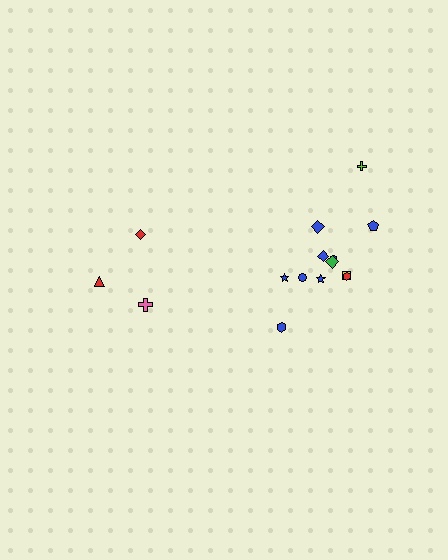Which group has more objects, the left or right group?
The right group.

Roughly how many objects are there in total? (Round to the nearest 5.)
Roughly 15 objects in total.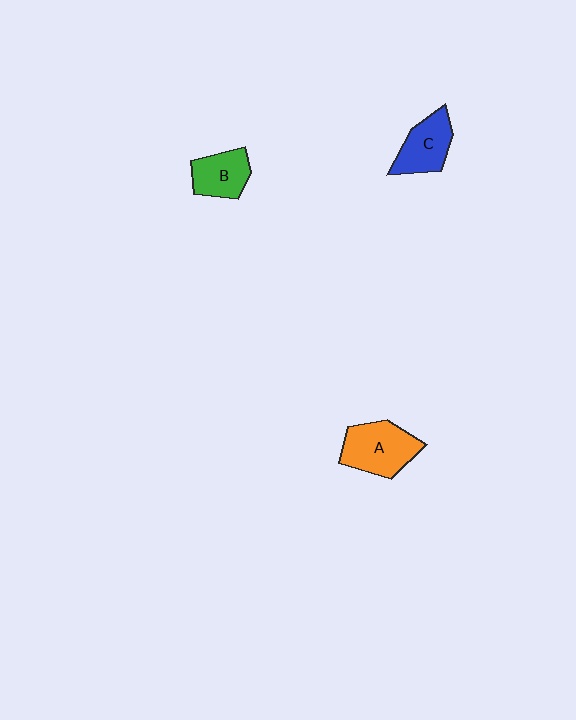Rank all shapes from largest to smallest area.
From largest to smallest: A (orange), C (blue), B (green).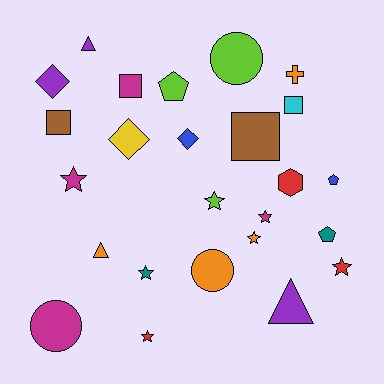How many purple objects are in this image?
There are 3 purple objects.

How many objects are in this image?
There are 25 objects.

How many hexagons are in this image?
There is 1 hexagon.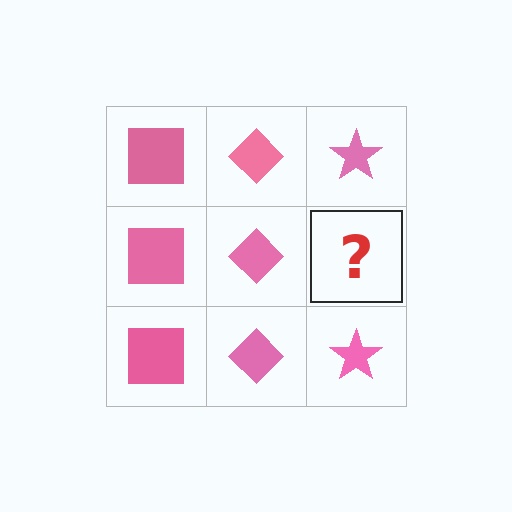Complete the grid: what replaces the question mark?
The question mark should be replaced with a pink star.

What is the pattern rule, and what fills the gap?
The rule is that each column has a consistent shape. The gap should be filled with a pink star.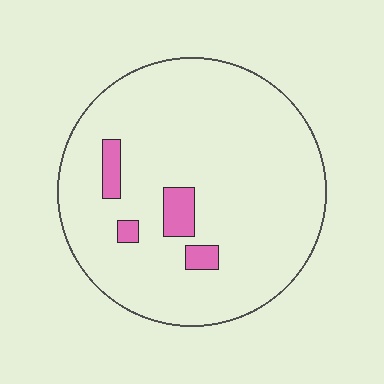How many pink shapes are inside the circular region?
4.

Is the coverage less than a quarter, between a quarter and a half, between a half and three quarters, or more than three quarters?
Less than a quarter.